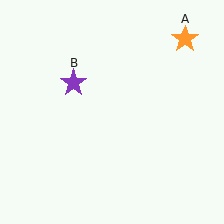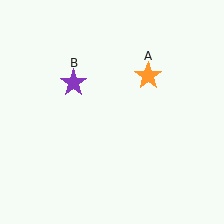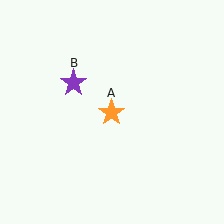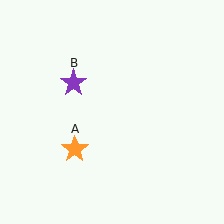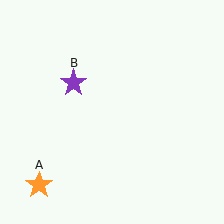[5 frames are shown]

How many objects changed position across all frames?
1 object changed position: orange star (object A).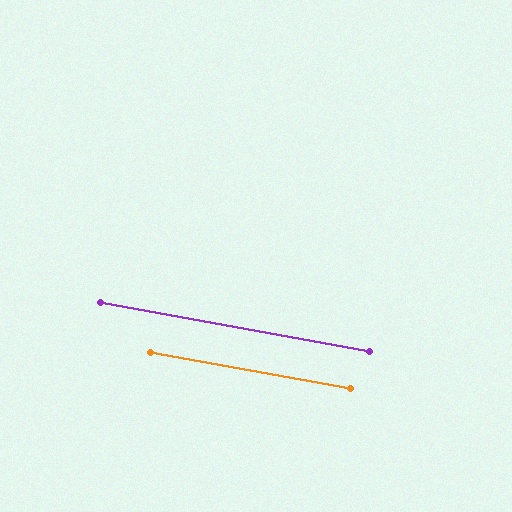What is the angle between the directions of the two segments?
Approximately 0 degrees.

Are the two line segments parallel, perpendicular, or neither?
Parallel — their directions differ by only 0.2°.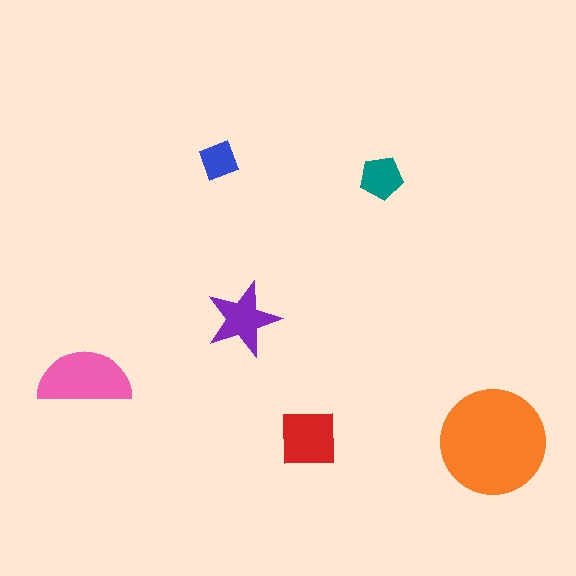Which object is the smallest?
The blue square.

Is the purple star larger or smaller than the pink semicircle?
Smaller.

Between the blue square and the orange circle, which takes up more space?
The orange circle.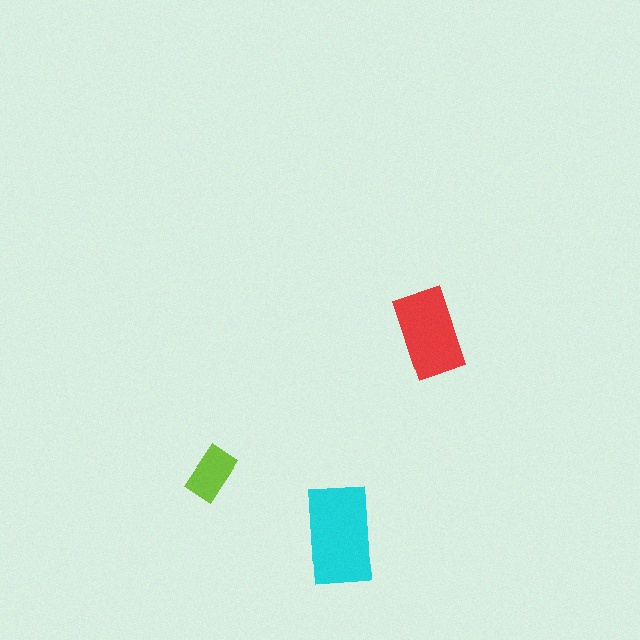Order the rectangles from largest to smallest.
the cyan one, the red one, the lime one.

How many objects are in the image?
There are 3 objects in the image.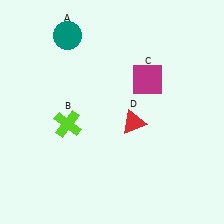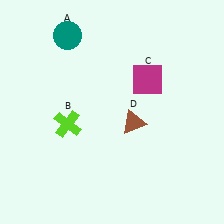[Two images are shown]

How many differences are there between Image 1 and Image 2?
There is 1 difference between the two images.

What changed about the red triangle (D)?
In Image 1, D is red. In Image 2, it changed to brown.